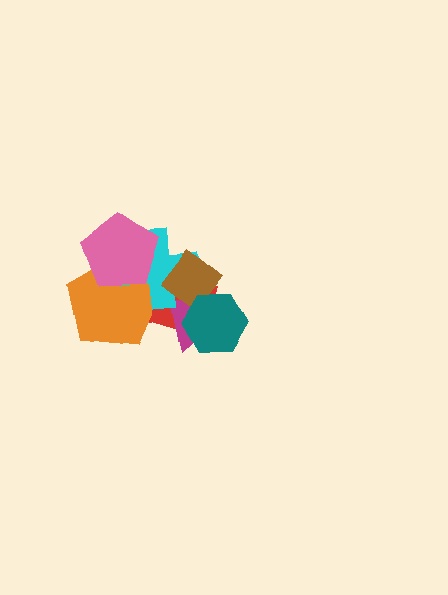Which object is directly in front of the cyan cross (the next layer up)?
The brown diamond is directly in front of the cyan cross.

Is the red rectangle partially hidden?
Yes, it is partially covered by another shape.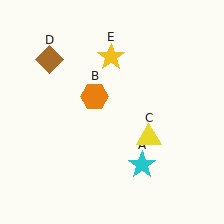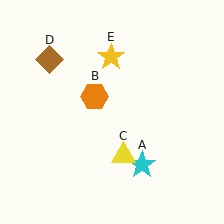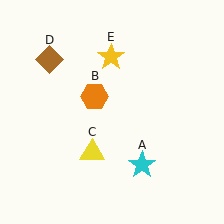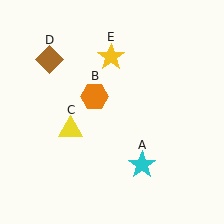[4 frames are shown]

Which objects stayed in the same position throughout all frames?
Cyan star (object A) and orange hexagon (object B) and brown diamond (object D) and yellow star (object E) remained stationary.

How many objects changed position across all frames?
1 object changed position: yellow triangle (object C).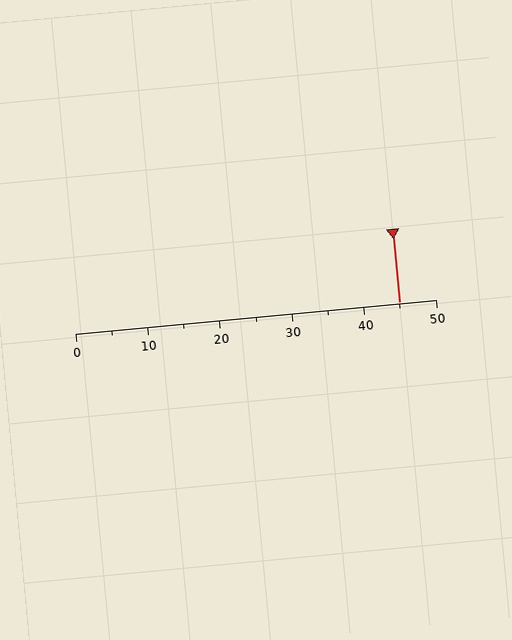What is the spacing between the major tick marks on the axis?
The major ticks are spaced 10 apart.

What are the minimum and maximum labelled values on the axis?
The axis runs from 0 to 50.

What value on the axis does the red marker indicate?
The marker indicates approximately 45.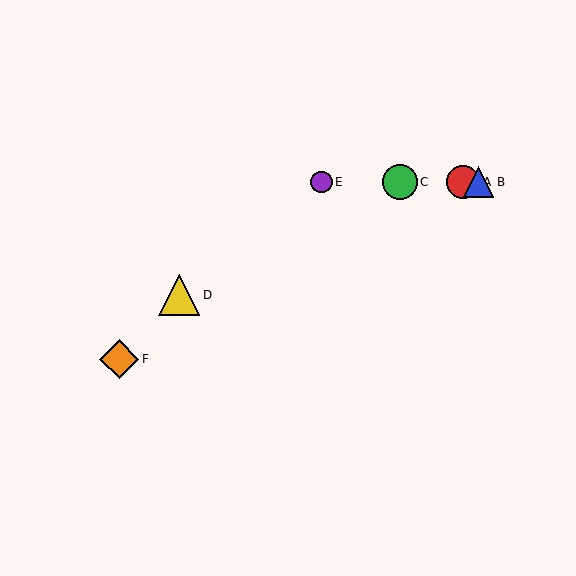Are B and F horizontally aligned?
No, B is at y≈182 and F is at y≈359.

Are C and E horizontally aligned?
Yes, both are at y≈182.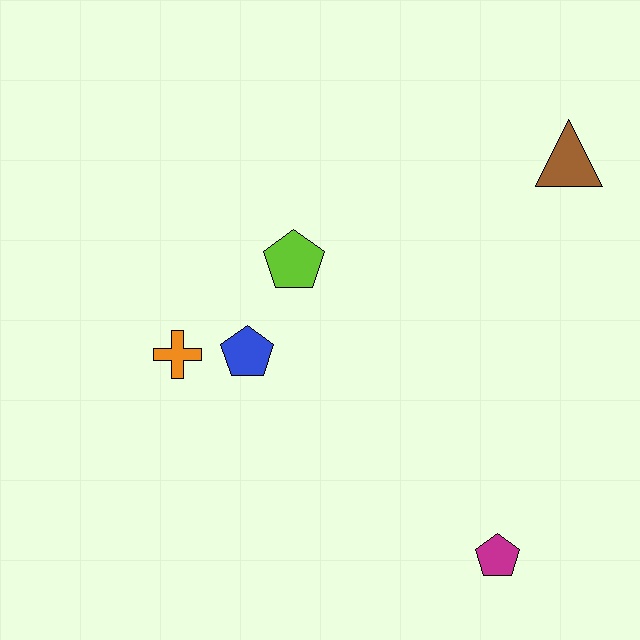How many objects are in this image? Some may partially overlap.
There are 5 objects.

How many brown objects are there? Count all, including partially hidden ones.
There is 1 brown object.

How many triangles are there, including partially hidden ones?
There is 1 triangle.